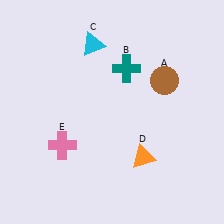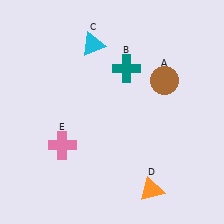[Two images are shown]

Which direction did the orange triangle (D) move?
The orange triangle (D) moved down.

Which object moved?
The orange triangle (D) moved down.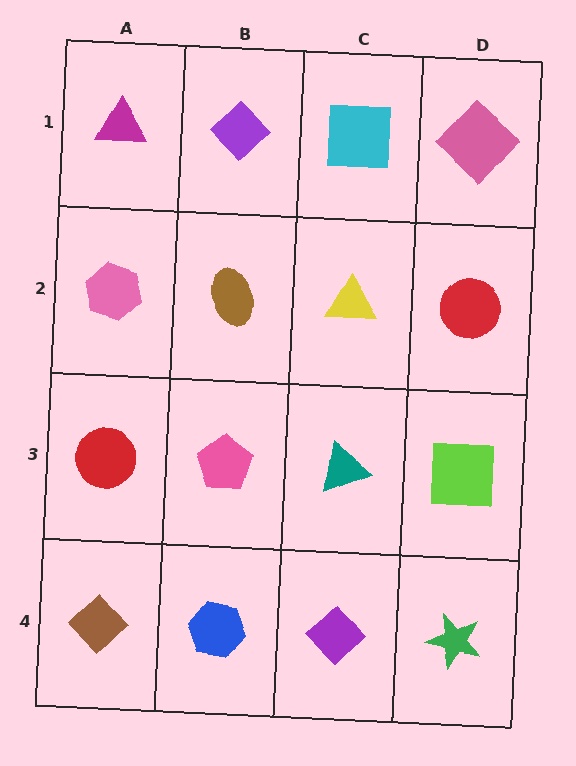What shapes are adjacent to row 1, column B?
A brown ellipse (row 2, column B), a magenta triangle (row 1, column A), a cyan square (row 1, column C).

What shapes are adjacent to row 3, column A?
A pink hexagon (row 2, column A), a brown diamond (row 4, column A), a pink pentagon (row 3, column B).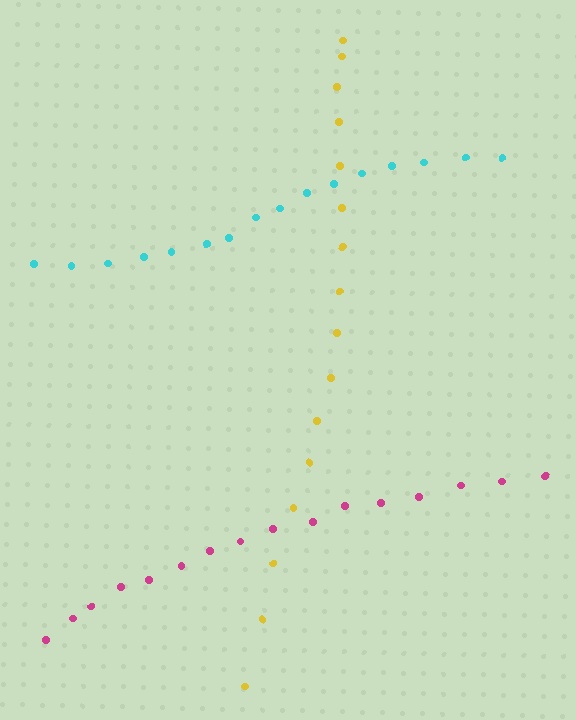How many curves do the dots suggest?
There are 3 distinct paths.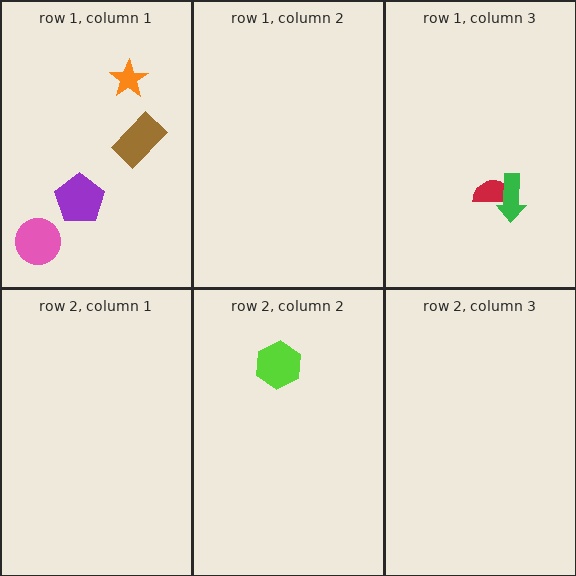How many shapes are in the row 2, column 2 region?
1.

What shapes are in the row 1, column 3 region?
The red semicircle, the green arrow.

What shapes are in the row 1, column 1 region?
The pink circle, the brown rectangle, the purple pentagon, the orange star.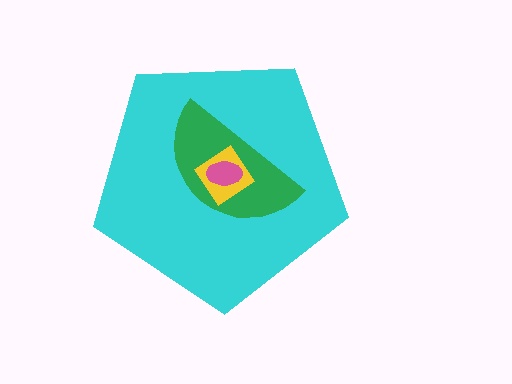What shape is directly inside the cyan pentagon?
The green semicircle.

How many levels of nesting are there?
4.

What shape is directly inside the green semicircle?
The yellow diamond.